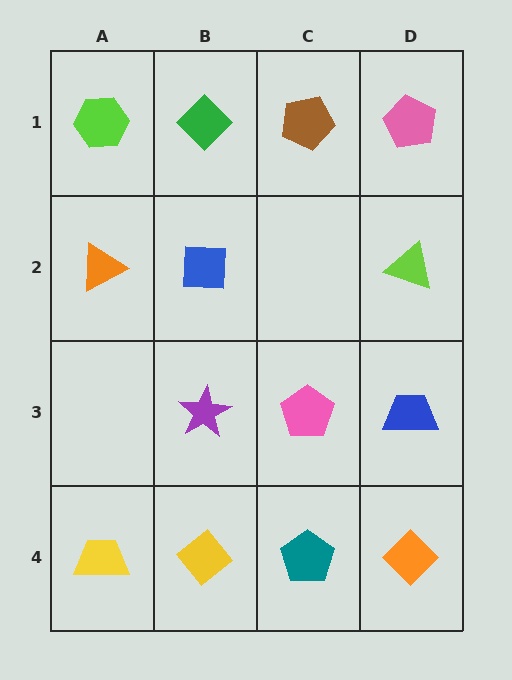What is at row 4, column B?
A yellow diamond.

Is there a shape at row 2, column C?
No, that cell is empty.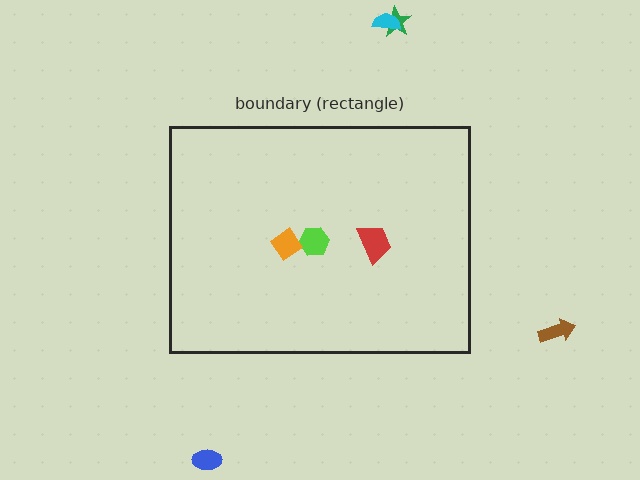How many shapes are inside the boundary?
3 inside, 4 outside.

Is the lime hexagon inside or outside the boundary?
Inside.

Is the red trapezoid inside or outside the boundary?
Inside.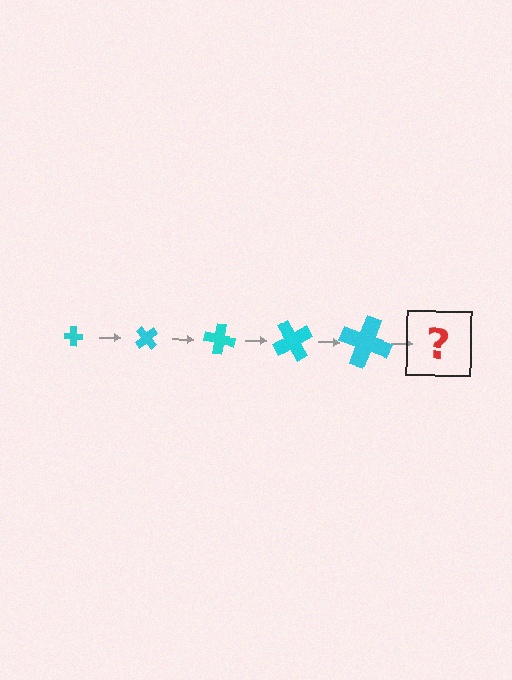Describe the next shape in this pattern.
It should be a cross, larger than the previous one and rotated 250 degrees from the start.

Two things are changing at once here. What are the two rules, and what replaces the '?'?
The two rules are that the cross grows larger each step and it rotates 50 degrees each step. The '?' should be a cross, larger than the previous one and rotated 250 degrees from the start.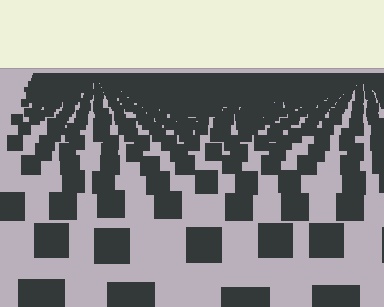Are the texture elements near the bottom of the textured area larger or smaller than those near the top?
Larger. Near the bottom, elements are closer to the viewer and appear at a bigger on-screen size.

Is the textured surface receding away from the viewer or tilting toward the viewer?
The surface is receding away from the viewer. Texture elements get smaller and denser toward the top.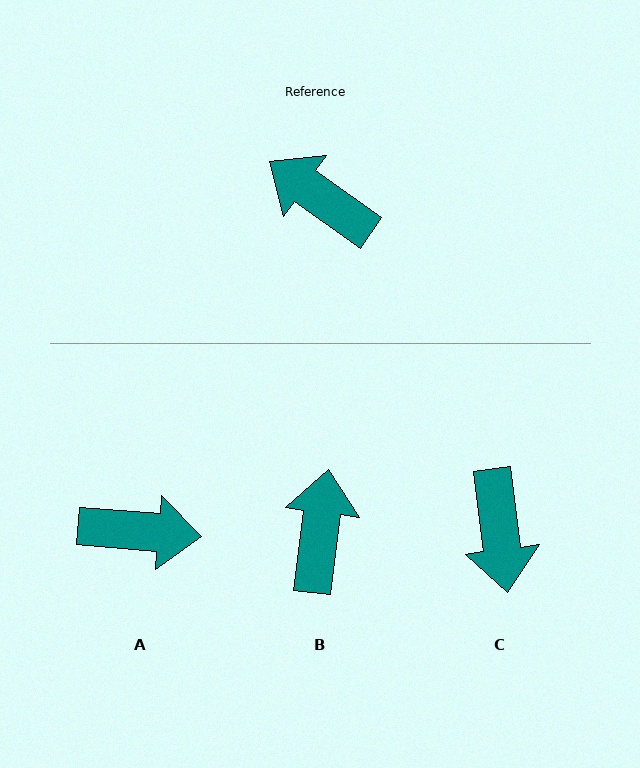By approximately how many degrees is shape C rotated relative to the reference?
Approximately 132 degrees counter-clockwise.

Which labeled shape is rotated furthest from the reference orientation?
A, about 150 degrees away.